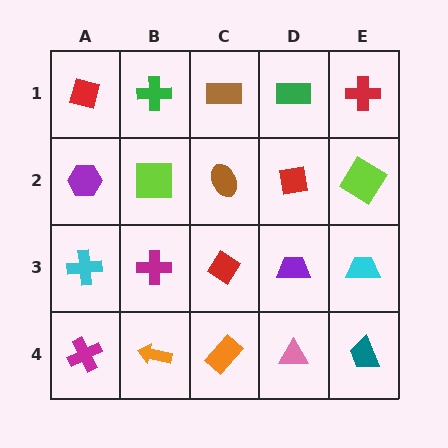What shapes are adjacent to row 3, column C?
A brown ellipse (row 2, column C), an orange rectangle (row 4, column C), a magenta cross (row 3, column B), a purple trapezoid (row 3, column D).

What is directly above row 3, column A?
A purple hexagon.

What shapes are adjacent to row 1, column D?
A red square (row 2, column D), a brown rectangle (row 1, column C), a red cross (row 1, column E).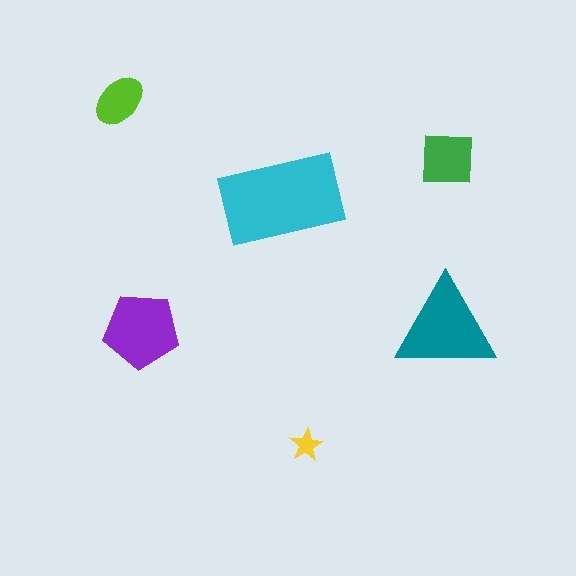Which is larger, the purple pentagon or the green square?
The purple pentagon.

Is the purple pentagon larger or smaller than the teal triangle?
Smaller.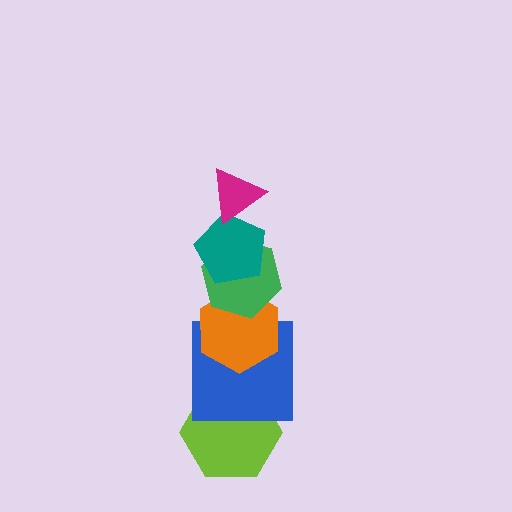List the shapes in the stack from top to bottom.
From top to bottom: the magenta triangle, the teal pentagon, the green hexagon, the orange hexagon, the blue square, the lime hexagon.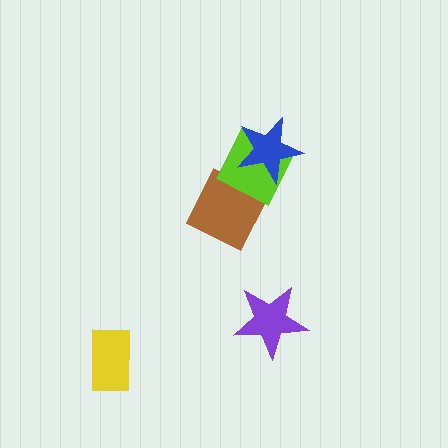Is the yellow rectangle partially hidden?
No, no other shape covers it.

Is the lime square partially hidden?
Yes, it is partially covered by another shape.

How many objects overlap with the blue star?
1 object overlaps with the blue star.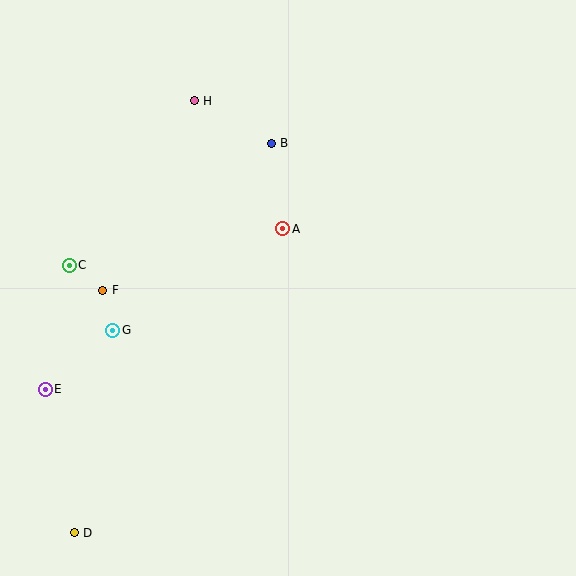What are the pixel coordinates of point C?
Point C is at (69, 265).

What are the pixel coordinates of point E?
Point E is at (45, 389).